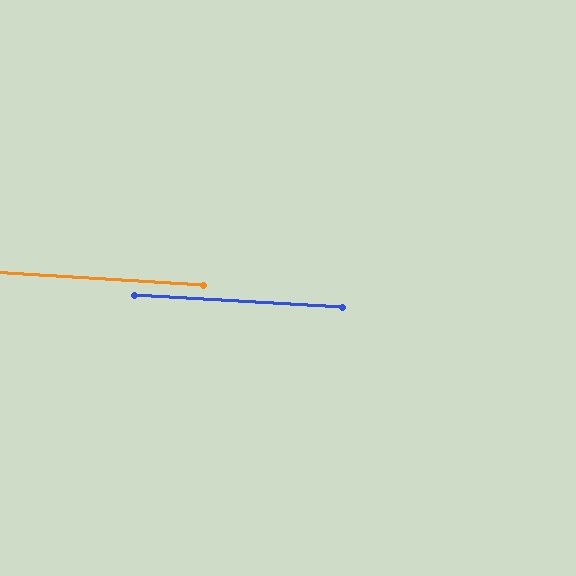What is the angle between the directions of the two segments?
Approximately 1 degree.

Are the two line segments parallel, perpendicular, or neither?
Parallel — their directions differ by only 0.6°.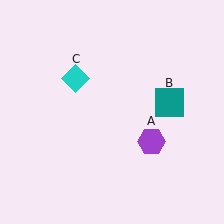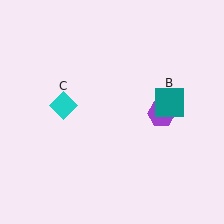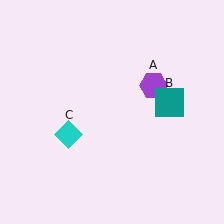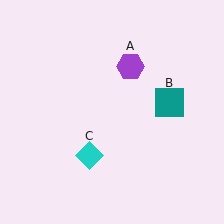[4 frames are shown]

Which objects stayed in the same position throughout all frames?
Teal square (object B) remained stationary.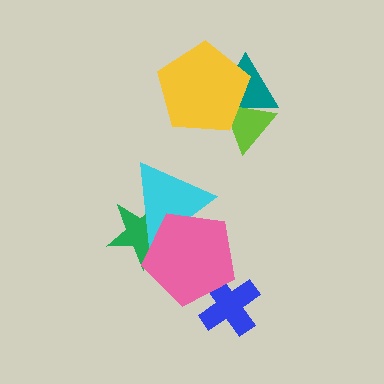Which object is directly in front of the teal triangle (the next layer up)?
The lime triangle is directly in front of the teal triangle.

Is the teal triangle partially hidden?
Yes, it is partially covered by another shape.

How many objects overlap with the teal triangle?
2 objects overlap with the teal triangle.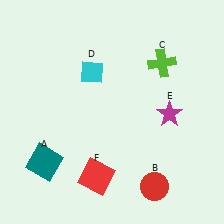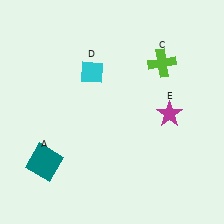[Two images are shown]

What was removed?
The red circle (B), the red square (F) were removed in Image 2.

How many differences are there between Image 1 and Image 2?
There are 2 differences between the two images.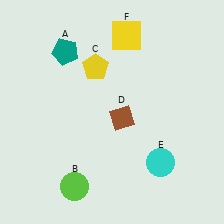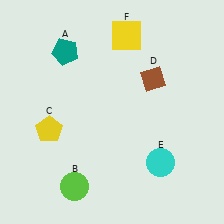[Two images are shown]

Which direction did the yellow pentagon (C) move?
The yellow pentagon (C) moved down.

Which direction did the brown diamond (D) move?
The brown diamond (D) moved up.